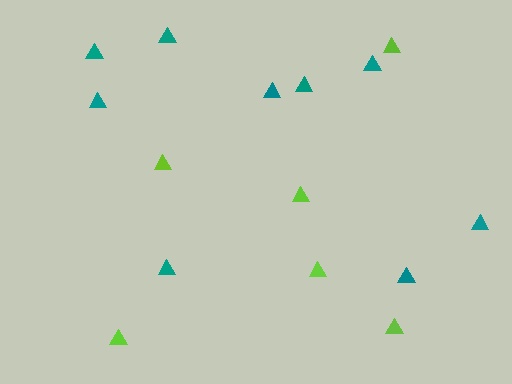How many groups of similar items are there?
There are 2 groups: one group of teal triangles (9) and one group of lime triangles (6).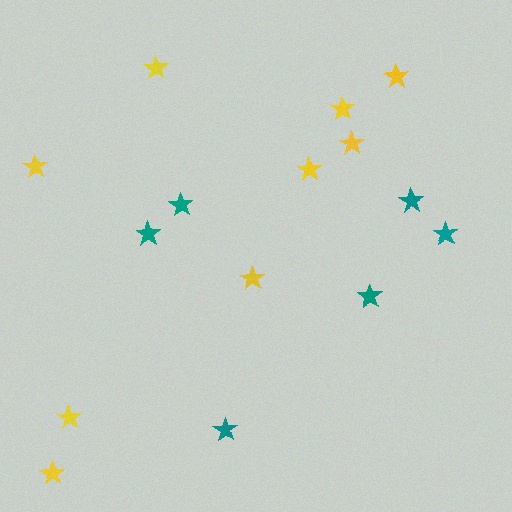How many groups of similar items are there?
There are 2 groups: one group of teal stars (6) and one group of yellow stars (9).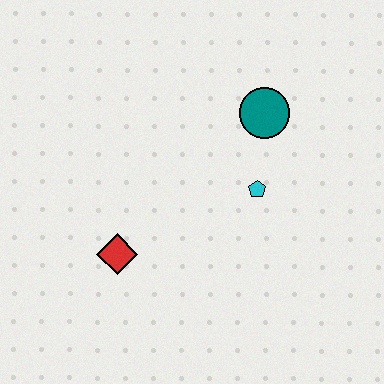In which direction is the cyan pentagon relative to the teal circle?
The cyan pentagon is below the teal circle.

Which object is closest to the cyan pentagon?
The teal circle is closest to the cyan pentagon.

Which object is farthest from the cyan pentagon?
The red diamond is farthest from the cyan pentagon.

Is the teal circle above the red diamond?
Yes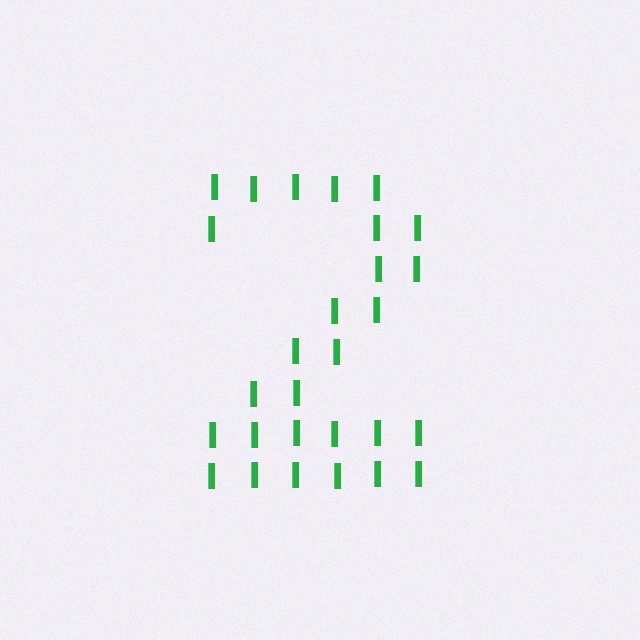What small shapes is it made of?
It is made of small letter I's.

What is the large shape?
The large shape is the digit 2.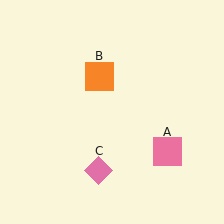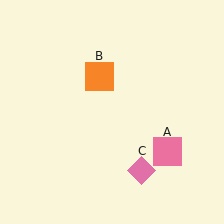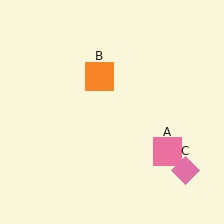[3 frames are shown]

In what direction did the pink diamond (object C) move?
The pink diamond (object C) moved right.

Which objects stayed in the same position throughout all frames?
Pink square (object A) and orange square (object B) remained stationary.